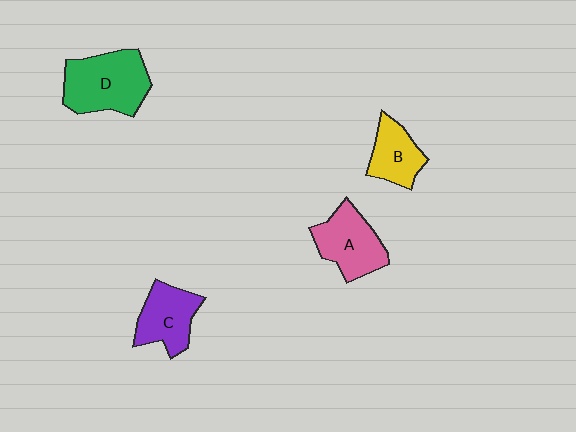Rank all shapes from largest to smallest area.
From largest to smallest: D (green), A (pink), C (purple), B (yellow).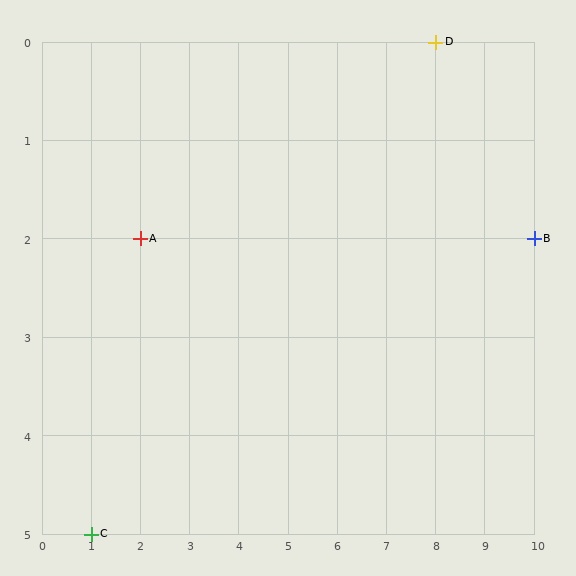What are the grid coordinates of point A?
Point A is at grid coordinates (2, 2).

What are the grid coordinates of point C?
Point C is at grid coordinates (1, 5).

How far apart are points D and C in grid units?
Points D and C are 7 columns and 5 rows apart (about 8.6 grid units diagonally).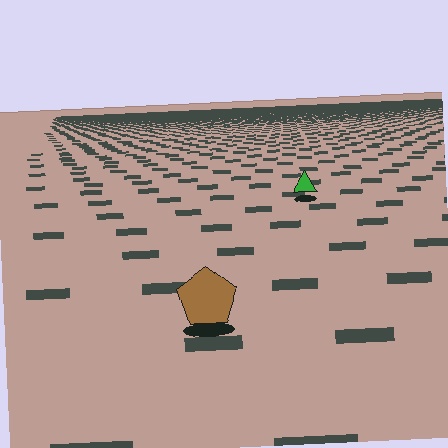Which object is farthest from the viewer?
The green triangle is farthest from the viewer. It appears smaller and the ground texture around it is denser.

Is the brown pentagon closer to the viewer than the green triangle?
Yes. The brown pentagon is closer — you can tell from the texture gradient: the ground texture is coarser near it.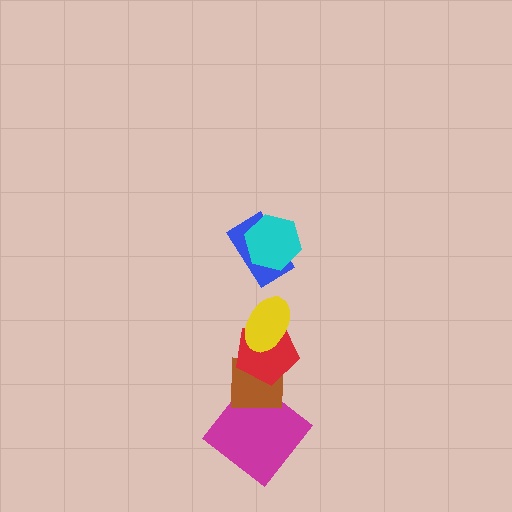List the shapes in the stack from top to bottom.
From top to bottom: the cyan hexagon, the blue rectangle, the yellow ellipse, the red pentagon, the brown square, the magenta diamond.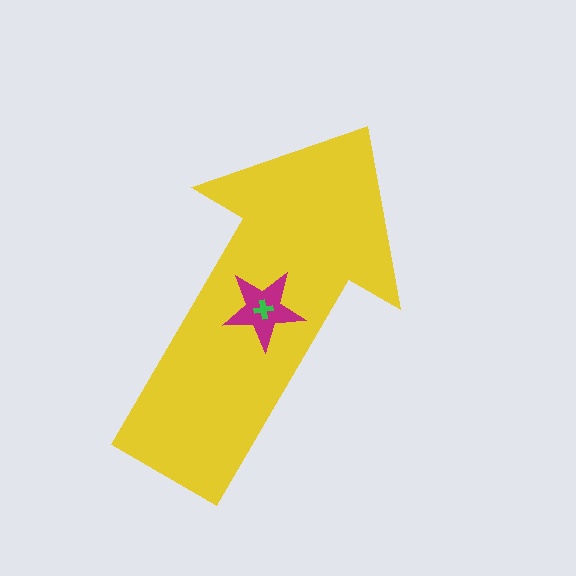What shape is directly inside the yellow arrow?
The magenta star.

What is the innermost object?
The green cross.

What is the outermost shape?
The yellow arrow.